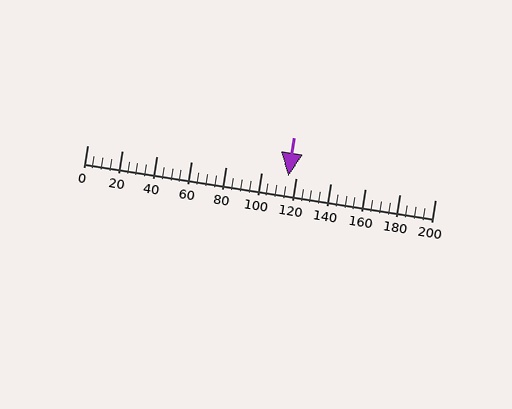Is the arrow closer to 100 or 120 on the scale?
The arrow is closer to 120.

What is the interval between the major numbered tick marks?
The major tick marks are spaced 20 units apart.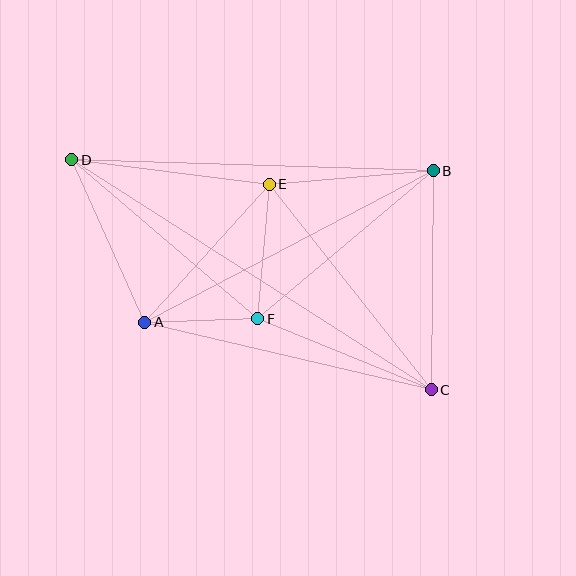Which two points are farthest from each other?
Points C and D are farthest from each other.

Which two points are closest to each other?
Points A and F are closest to each other.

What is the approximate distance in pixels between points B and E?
The distance between B and E is approximately 165 pixels.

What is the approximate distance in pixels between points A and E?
The distance between A and E is approximately 186 pixels.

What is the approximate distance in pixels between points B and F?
The distance between B and F is approximately 230 pixels.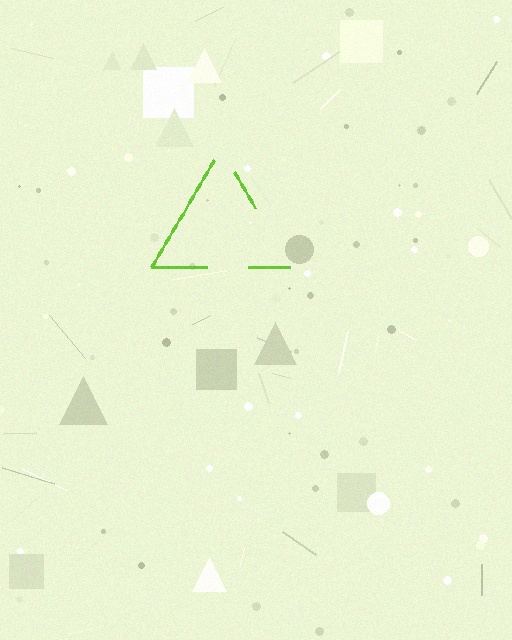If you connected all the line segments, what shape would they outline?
They would outline a triangle.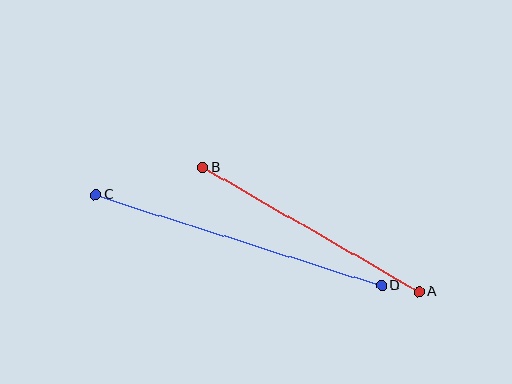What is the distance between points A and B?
The distance is approximately 250 pixels.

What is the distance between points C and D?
The distance is approximately 300 pixels.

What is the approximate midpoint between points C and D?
The midpoint is at approximately (239, 240) pixels.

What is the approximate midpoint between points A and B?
The midpoint is at approximately (311, 230) pixels.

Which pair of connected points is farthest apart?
Points C and D are farthest apart.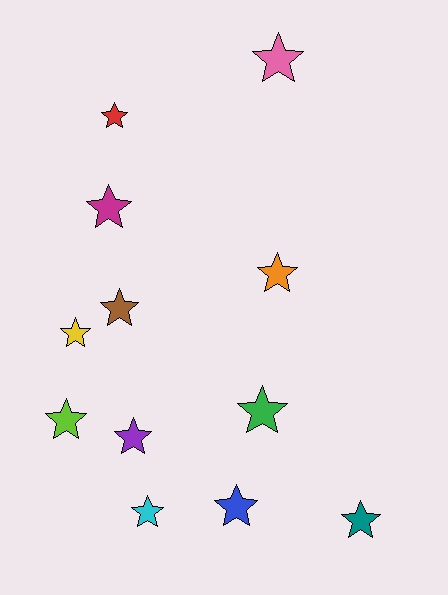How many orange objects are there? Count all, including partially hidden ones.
There is 1 orange object.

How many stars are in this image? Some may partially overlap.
There are 12 stars.